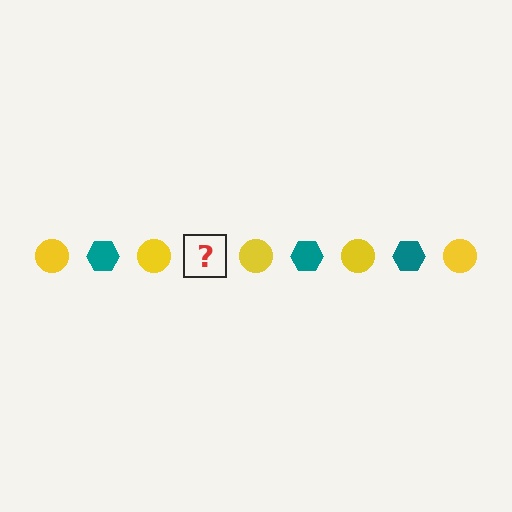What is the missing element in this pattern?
The missing element is a teal hexagon.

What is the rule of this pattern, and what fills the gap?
The rule is that the pattern alternates between yellow circle and teal hexagon. The gap should be filled with a teal hexagon.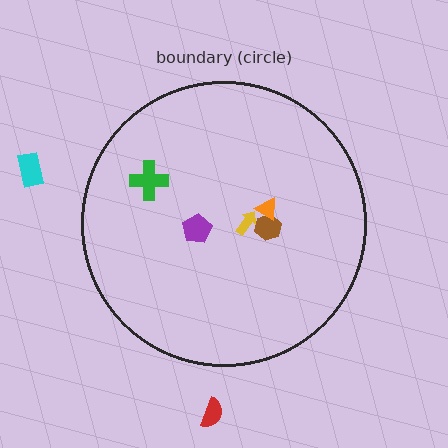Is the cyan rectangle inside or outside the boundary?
Outside.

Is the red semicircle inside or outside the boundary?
Outside.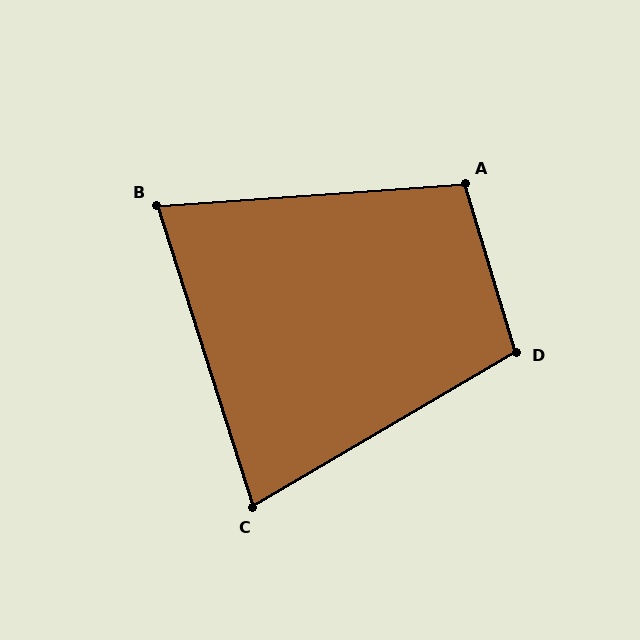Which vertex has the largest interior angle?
D, at approximately 103 degrees.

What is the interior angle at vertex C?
Approximately 77 degrees (acute).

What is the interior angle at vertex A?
Approximately 103 degrees (obtuse).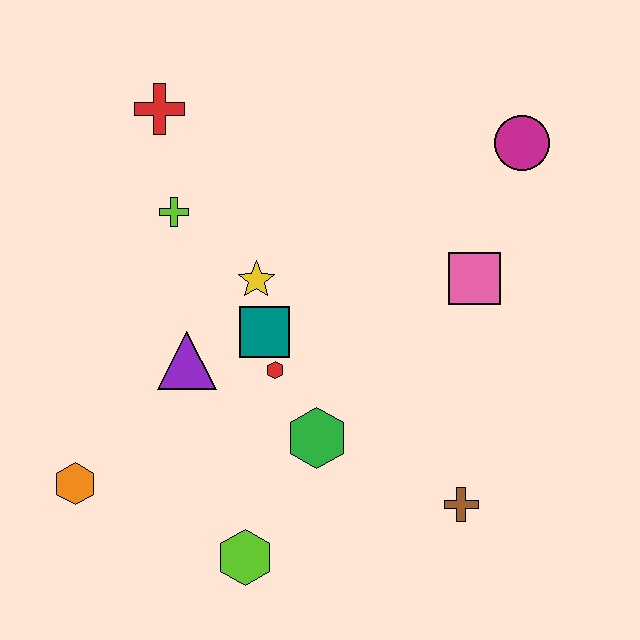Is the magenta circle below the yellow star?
No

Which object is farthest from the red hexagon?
The magenta circle is farthest from the red hexagon.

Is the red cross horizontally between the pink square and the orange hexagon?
Yes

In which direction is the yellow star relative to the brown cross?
The yellow star is above the brown cross.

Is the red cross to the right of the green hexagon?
No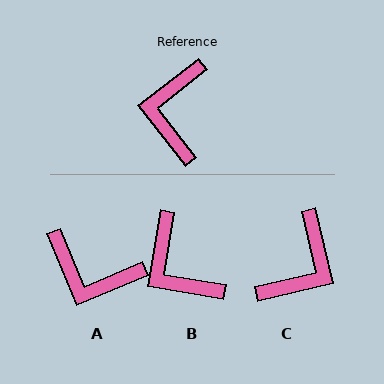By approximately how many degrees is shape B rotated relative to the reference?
Approximately 42 degrees counter-clockwise.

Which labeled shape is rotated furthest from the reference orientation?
C, about 155 degrees away.